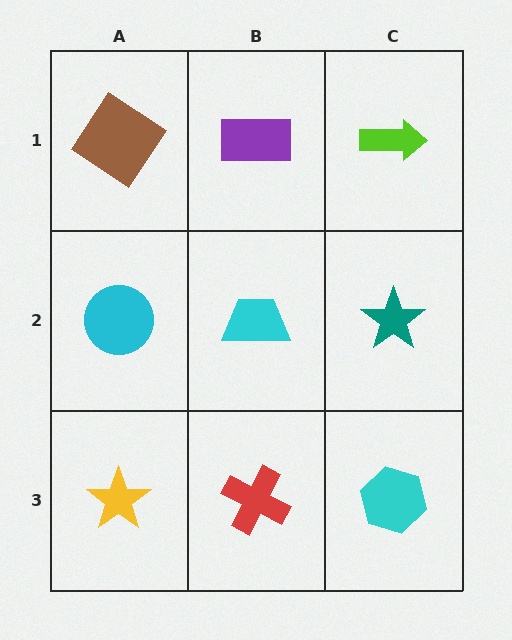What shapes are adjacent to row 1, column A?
A cyan circle (row 2, column A), a purple rectangle (row 1, column B).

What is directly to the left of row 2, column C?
A cyan trapezoid.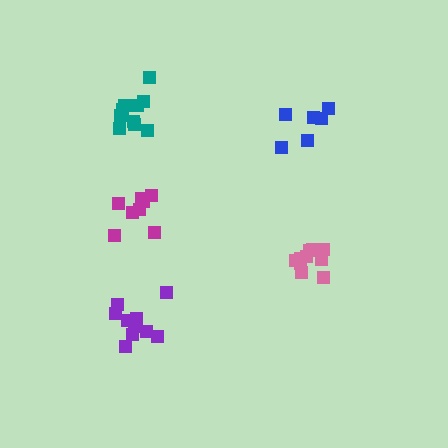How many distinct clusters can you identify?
There are 5 distinct clusters.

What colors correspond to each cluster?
The clusters are colored: magenta, pink, purple, blue, teal.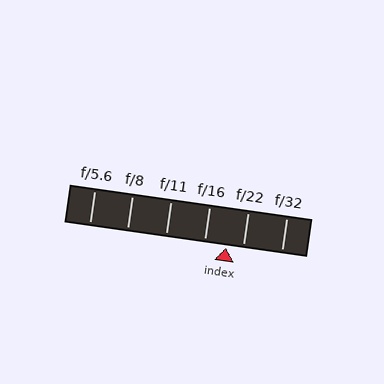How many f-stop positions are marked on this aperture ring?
There are 6 f-stop positions marked.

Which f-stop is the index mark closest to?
The index mark is closest to f/22.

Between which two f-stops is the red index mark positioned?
The index mark is between f/16 and f/22.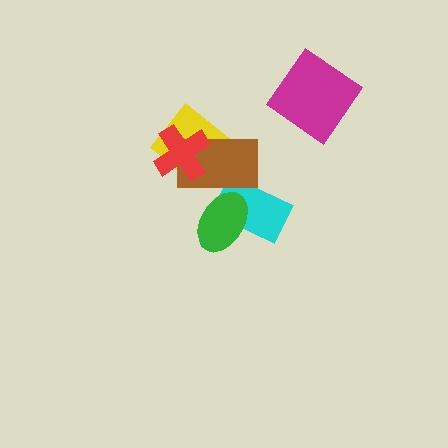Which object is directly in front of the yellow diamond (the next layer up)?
The brown rectangle is directly in front of the yellow diamond.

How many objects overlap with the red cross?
2 objects overlap with the red cross.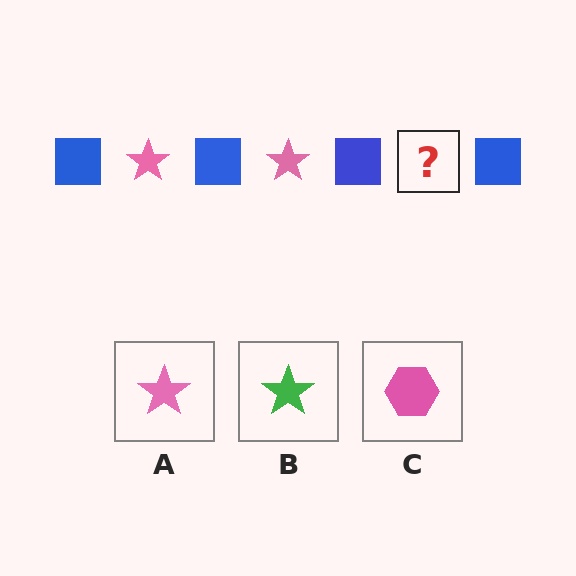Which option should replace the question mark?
Option A.